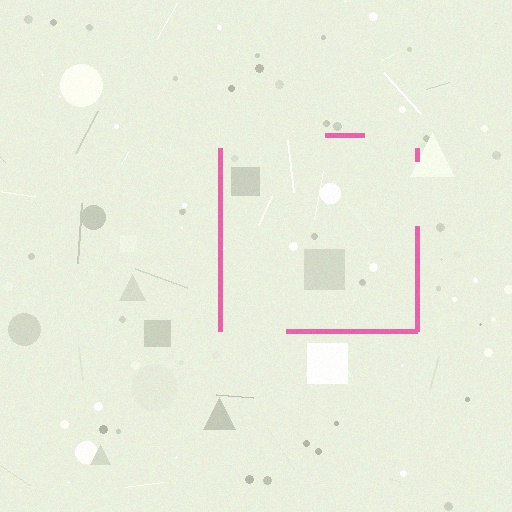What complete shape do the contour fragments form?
The contour fragments form a square.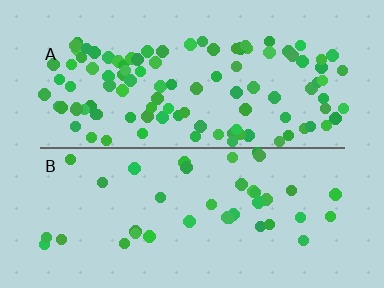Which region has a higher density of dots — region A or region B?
A (the top).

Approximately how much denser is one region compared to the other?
Approximately 2.7× — region A over region B.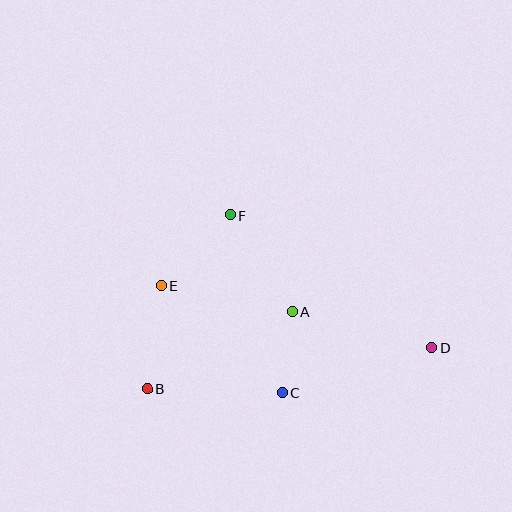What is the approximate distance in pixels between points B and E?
The distance between B and E is approximately 105 pixels.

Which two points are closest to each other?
Points A and C are closest to each other.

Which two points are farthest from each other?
Points B and D are farthest from each other.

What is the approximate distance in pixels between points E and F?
The distance between E and F is approximately 98 pixels.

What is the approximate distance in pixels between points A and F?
The distance between A and F is approximately 115 pixels.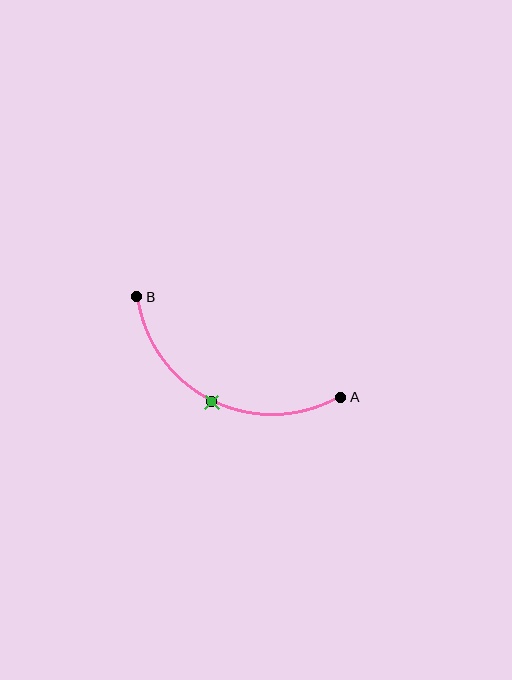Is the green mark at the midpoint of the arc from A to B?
Yes. The green mark lies on the arc at equal arc-length from both A and B — it is the arc midpoint.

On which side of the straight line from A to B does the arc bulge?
The arc bulges below the straight line connecting A and B.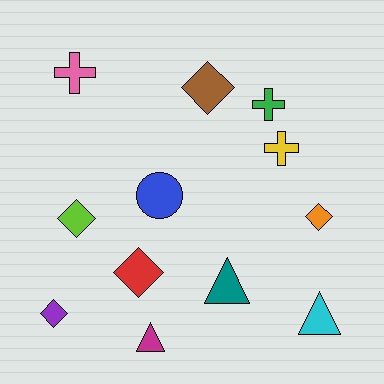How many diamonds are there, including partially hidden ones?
There are 5 diamonds.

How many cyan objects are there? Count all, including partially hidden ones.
There is 1 cyan object.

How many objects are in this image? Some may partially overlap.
There are 12 objects.